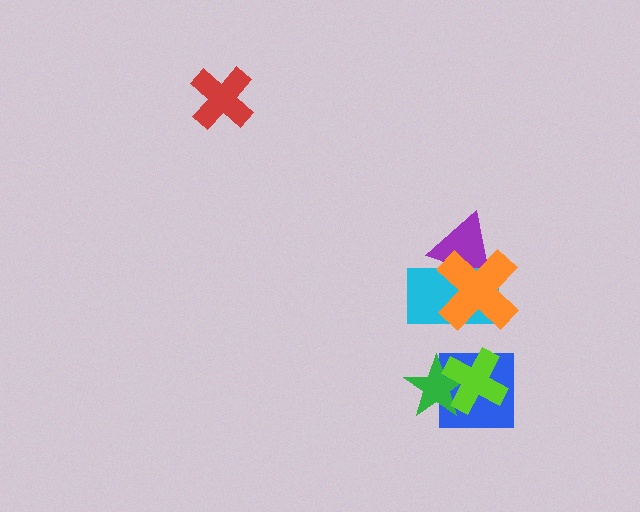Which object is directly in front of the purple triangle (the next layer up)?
The cyan rectangle is directly in front of the purple triangle.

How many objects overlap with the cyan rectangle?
2 objects overlap with the cyan rectangle.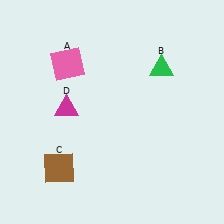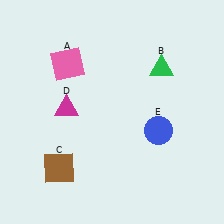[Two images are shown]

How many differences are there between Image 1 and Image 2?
There is 1 difference between the two images.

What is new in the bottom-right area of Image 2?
A blue circle (E) was added in the bottom-right area of Image 2.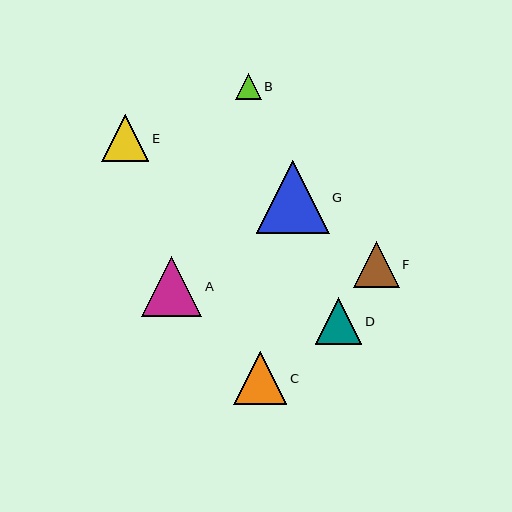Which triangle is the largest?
Triangle G is the largest with a size of approximately 73 pixels.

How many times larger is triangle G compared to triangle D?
Triangle G is approximately 1.6 times the size of triangle D.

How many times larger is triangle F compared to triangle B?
Triangle F is approximately 1.8 times the size of triangle B.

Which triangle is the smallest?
Triangle B is the smallest with a size of approximately 26 pixels.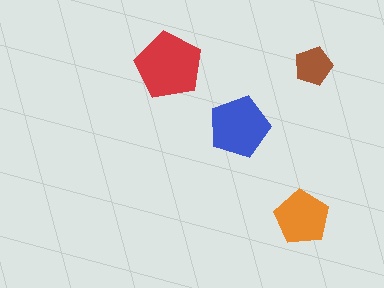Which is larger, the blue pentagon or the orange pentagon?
The blue one.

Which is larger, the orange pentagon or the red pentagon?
The red one.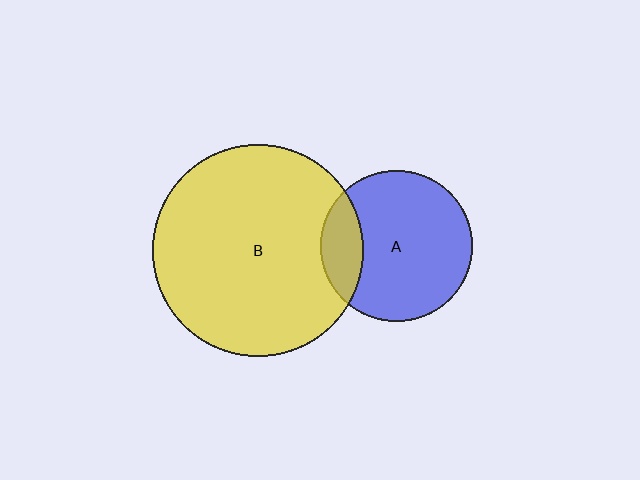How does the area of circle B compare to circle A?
Approximately 1.9 times.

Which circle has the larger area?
Circle B (yellow).